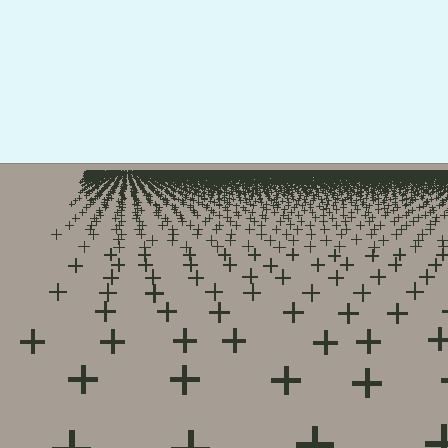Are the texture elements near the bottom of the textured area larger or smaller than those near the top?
Larger. Near the bottom, elements are closer to the viewer and appear at a bigger on-screen size.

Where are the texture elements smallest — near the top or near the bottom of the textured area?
Near the top.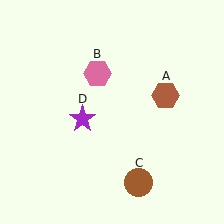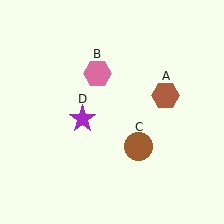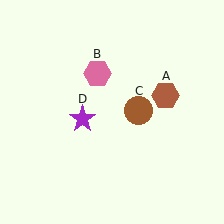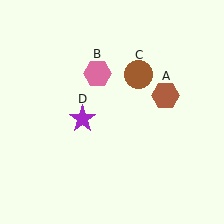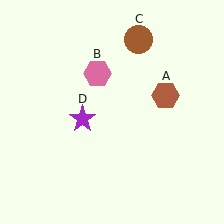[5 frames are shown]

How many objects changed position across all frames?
1 object changed position: brown circle (object C).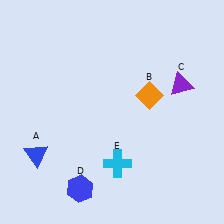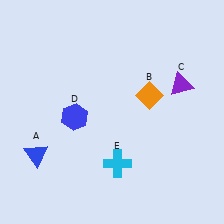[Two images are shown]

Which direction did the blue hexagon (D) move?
The blue hexagon (D) moved up.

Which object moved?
The blue hexagon (D) moved up.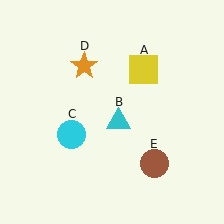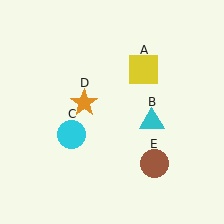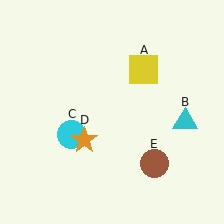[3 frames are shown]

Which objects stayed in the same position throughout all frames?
Yellow square (object A) and cyan circle (object C) and brown circle (object E) remained stationary.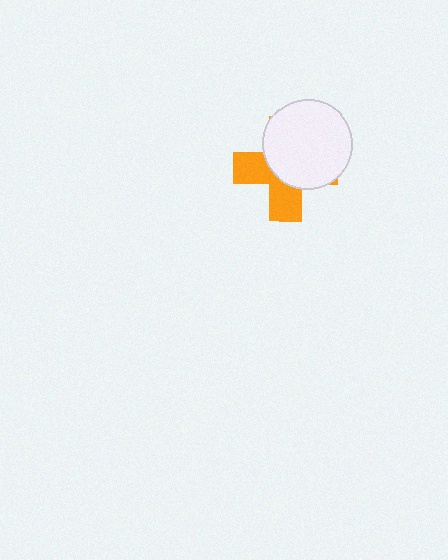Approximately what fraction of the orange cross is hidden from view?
Roughly 58% of the orange cross is hidden behind the white circle.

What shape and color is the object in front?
The object in front is a white circle.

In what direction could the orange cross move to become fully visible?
The orange cross could move toward the lower-left. That would shift it out from behind the white circle entirely.